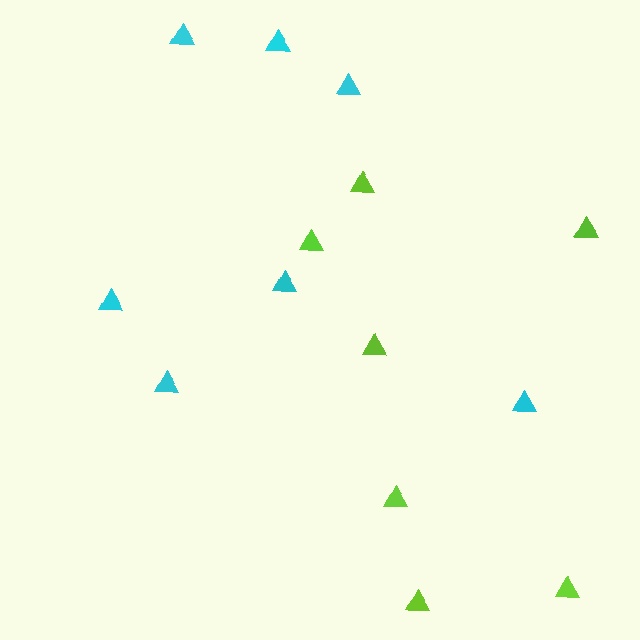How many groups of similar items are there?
There are 2 groups: one group of cyan triangles (7) and one group of lime triangles (7).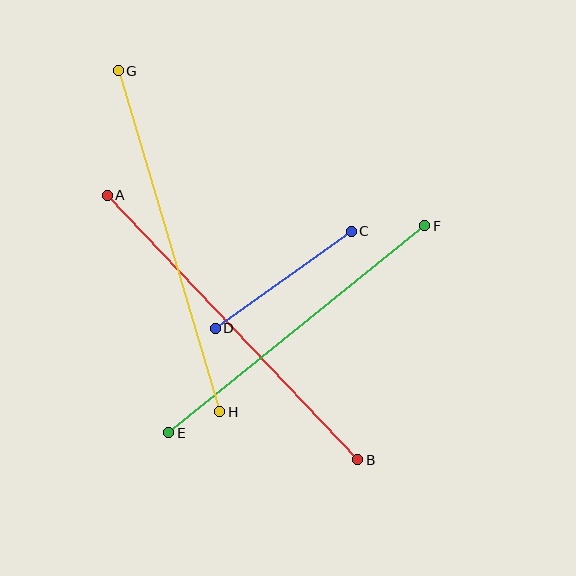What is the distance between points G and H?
The distance is approximately 356 pixels.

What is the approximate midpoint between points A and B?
The midpoint is at approximately (232, 327) pixels.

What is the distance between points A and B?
The distance is approximately 364 pixels.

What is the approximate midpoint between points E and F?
The midpoint is at approximately (297, 329) pixels.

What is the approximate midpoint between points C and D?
The midpoint is at approximately (283, 280) pixels.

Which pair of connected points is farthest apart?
Points A and B are farthest apart.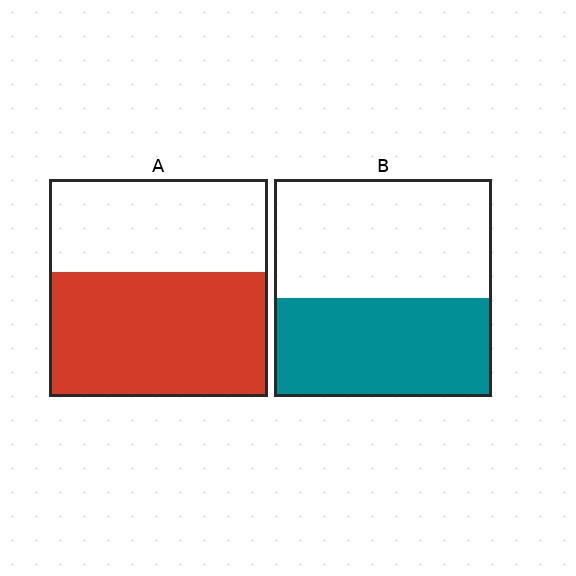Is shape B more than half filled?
No.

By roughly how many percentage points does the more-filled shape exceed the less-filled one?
By roughly 10 percentage points (A over B).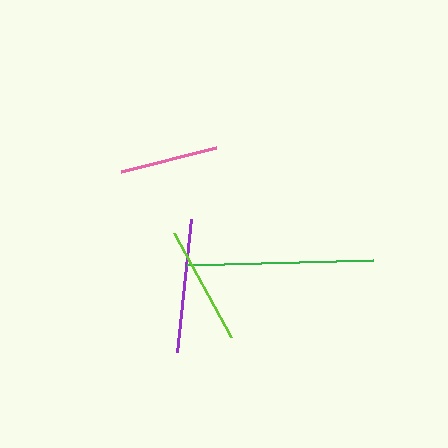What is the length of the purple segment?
The purple segment is approximately 134 pixels long.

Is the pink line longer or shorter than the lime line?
The lime line is longer than the pink line.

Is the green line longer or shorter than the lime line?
The green line is longer than the lime line.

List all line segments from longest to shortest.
From longest to shortest: green, purple, lime, pink.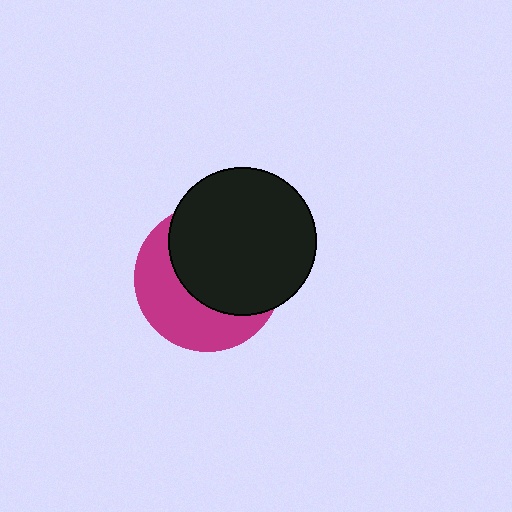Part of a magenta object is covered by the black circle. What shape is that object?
It is a circle.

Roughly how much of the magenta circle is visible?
A small part of it is visible (roughly 42%).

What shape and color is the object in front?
The object in front is a black circle.